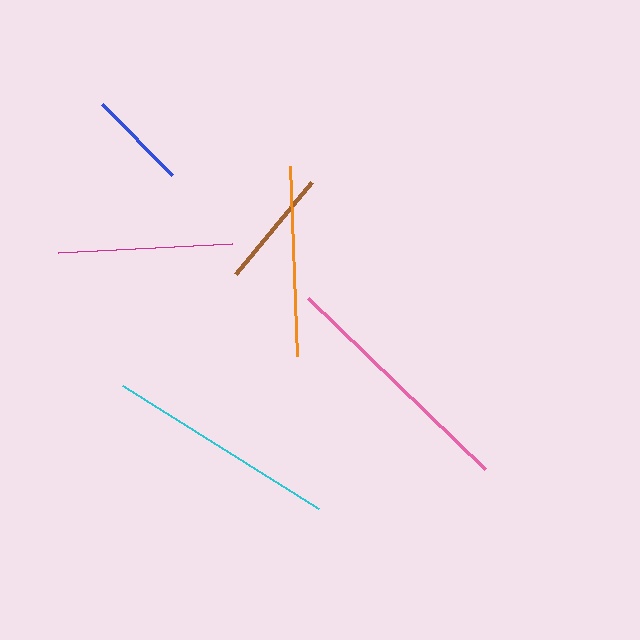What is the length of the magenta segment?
The magenta segment is approximately 174 pixels long.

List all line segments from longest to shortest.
From longest to shortest: pink, cyan, orange, magenta, brown, blue.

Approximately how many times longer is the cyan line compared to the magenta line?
The cyan line is approximately 1.3 times the length of the magenta line.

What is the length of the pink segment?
The pink segment is approximately 246 pixels long.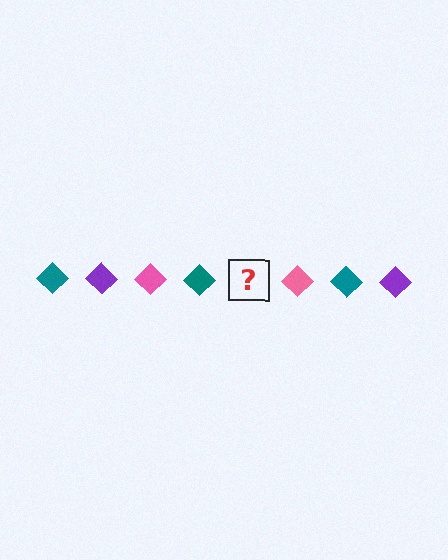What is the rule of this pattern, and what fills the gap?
The rule is that the pattern cycles through teal, purple, pink diamonds. The gap should be filled with a purple diamond.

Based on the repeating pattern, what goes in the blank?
The blank should be a purple diamond.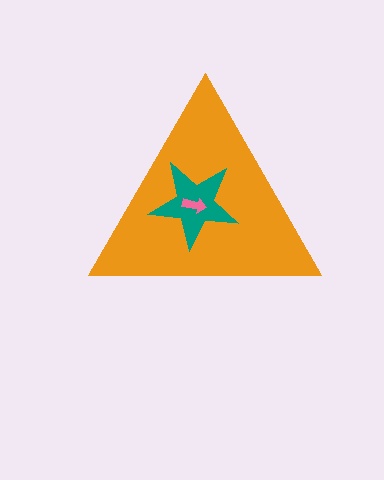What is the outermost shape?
The orange triangle.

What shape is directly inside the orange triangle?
The teal star.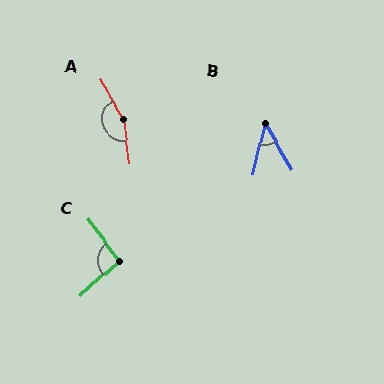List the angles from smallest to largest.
B (43°), C (95°), A (158°).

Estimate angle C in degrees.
Approximately 95 degrees.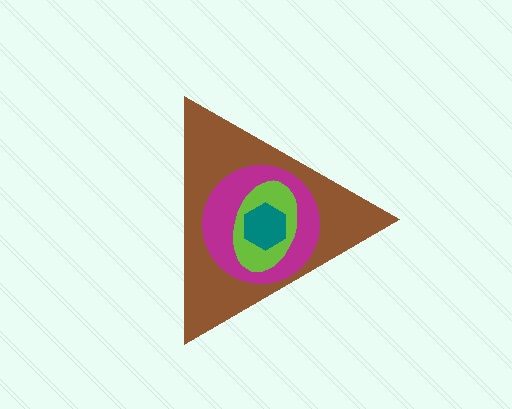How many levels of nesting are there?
4.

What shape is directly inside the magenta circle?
The lime ellipse.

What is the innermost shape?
The teal hexagon.